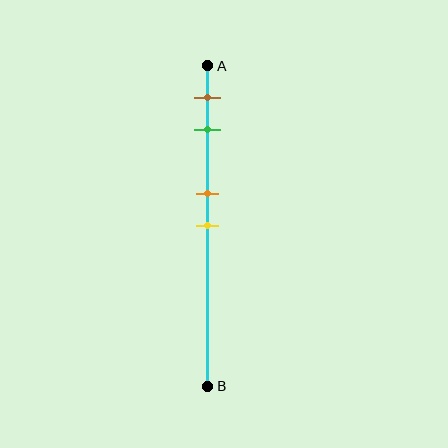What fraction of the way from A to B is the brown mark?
The brown mark is approximately 10% (0.1) of the way from A to B.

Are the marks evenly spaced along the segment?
No, the marks are not evenly spaced.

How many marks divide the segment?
There are 4 marks dividing the segment.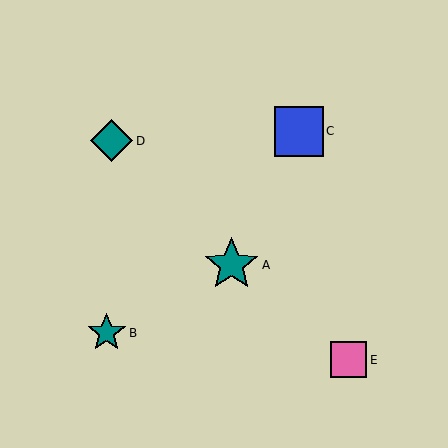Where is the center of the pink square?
The center of the pink square is at (349, 360).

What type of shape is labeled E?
Shape E is a pink square.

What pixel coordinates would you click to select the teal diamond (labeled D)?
Click at (112, 141) to select the teal diamond D.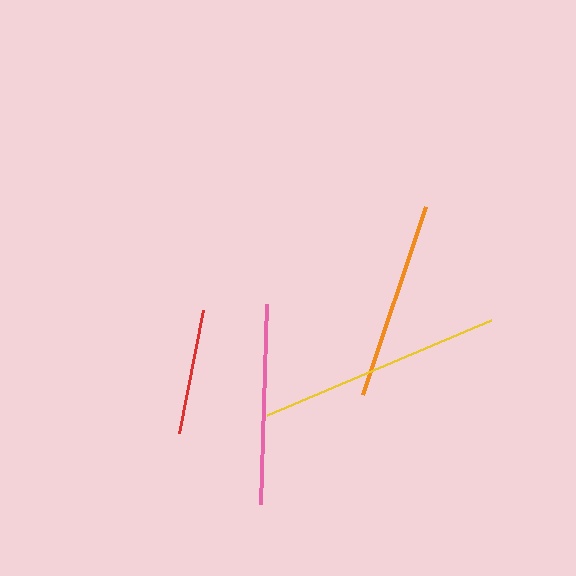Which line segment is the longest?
The yellow line is the longest at approximately 243 pixels.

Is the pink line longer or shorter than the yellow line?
The yellow line is longer than the pink line.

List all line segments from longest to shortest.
From longest to shortest: yellow, pink, orange, red.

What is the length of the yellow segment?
The yellow segment is approximately 243 pixels long.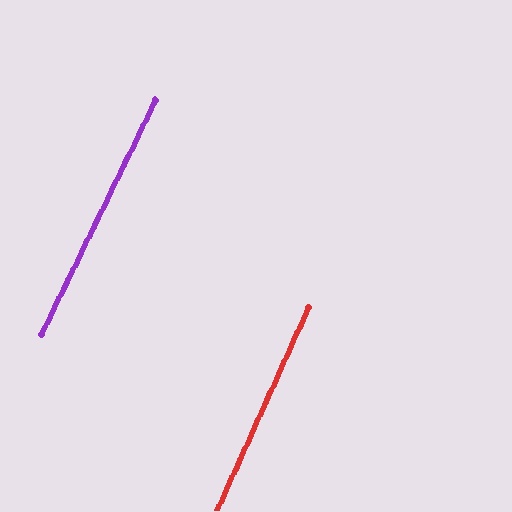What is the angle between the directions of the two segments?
Approximately 2 degrees.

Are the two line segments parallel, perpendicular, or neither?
Parallel — their directions differ by only 1.7°.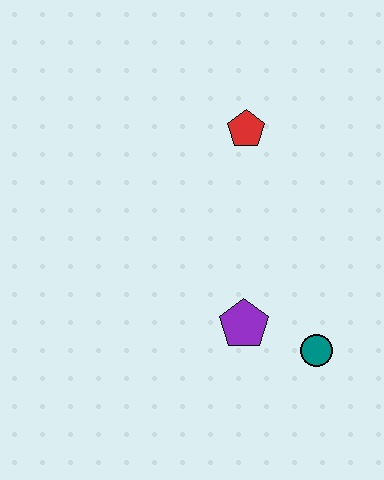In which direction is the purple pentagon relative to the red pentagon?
The purple pentagon is below the red pentagon.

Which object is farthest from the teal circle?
The red pentagon is farthest from the teal circle.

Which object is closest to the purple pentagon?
The teal circle is closest to the purple pentagon.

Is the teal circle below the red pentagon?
Yes